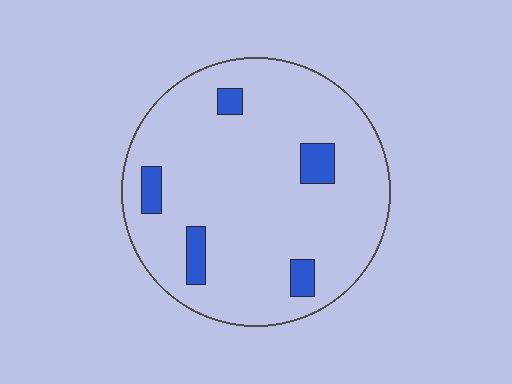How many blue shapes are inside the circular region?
5.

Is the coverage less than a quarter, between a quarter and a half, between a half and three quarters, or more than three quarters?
Less than a quarter.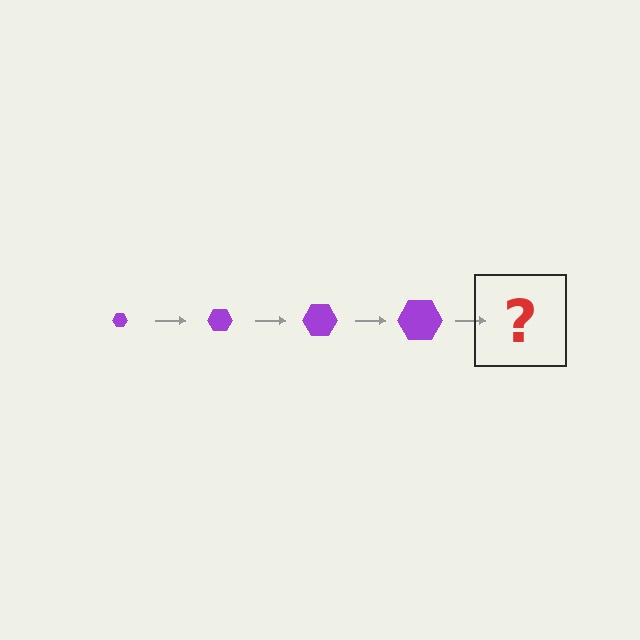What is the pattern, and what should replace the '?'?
The pattern is that the hexagon gets progressively larger each step. The '?' should be a purple hexagon, larger than the previous one.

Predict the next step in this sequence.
The next step is a purple hexagon, larger than the previous one.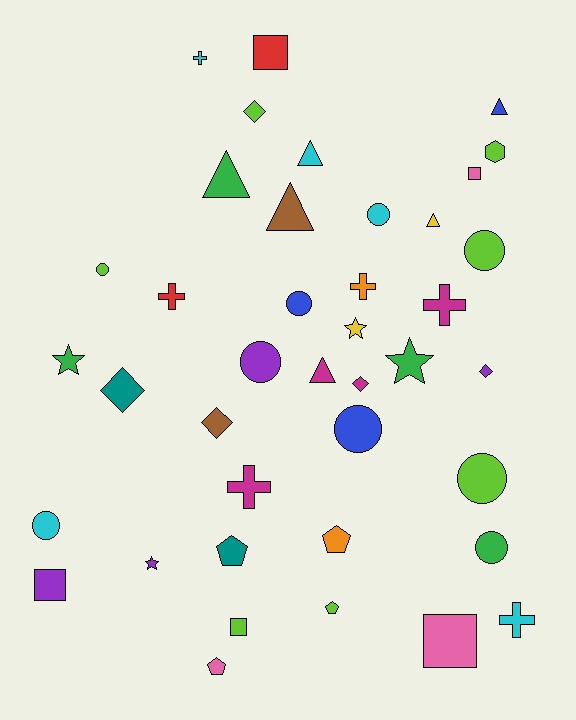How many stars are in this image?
There are 4 stars.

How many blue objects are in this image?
There are 3 blue objects.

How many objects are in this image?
There are 40 objects.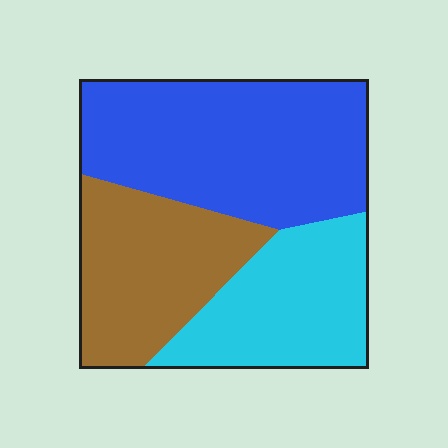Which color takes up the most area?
Blue, at roughly 45%.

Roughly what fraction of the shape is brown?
Brown covers roughly 30% of the shape.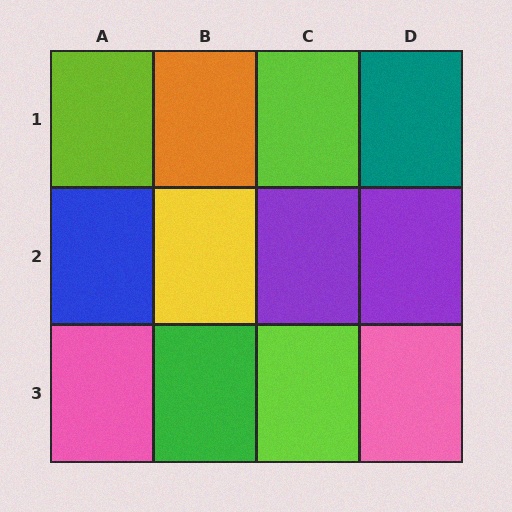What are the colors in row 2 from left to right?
Blue, yellow, purple, purple.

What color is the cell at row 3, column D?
Pink.